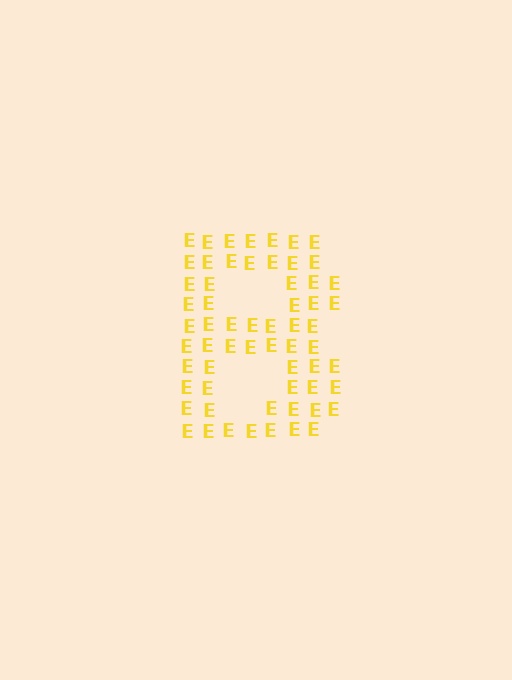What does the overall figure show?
The overall figure shows the letter B.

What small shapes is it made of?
It is made of small letter E's.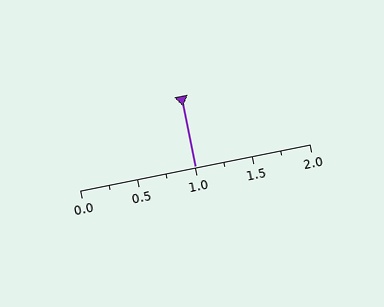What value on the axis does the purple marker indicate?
The marker indicates approximately 1.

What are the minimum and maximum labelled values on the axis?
The axis runs from 0.0 to 2.0.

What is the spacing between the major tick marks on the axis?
The major ticks are spaced 0.5 apart.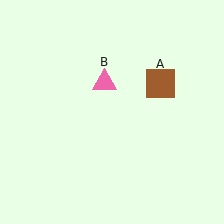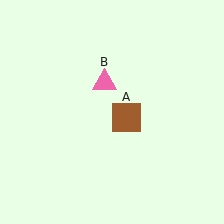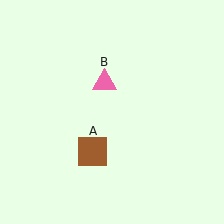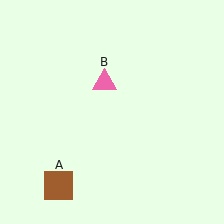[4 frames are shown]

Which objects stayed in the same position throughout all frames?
Pink triangle (object B) remained stationary.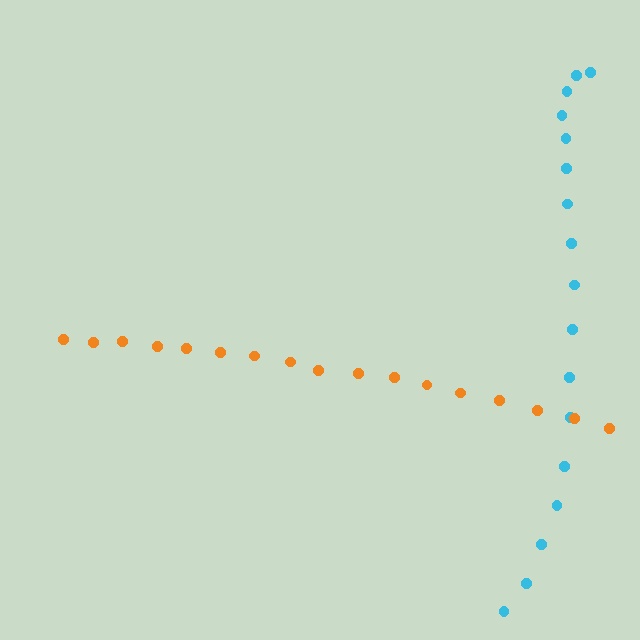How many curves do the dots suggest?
There are 2 distinct paths.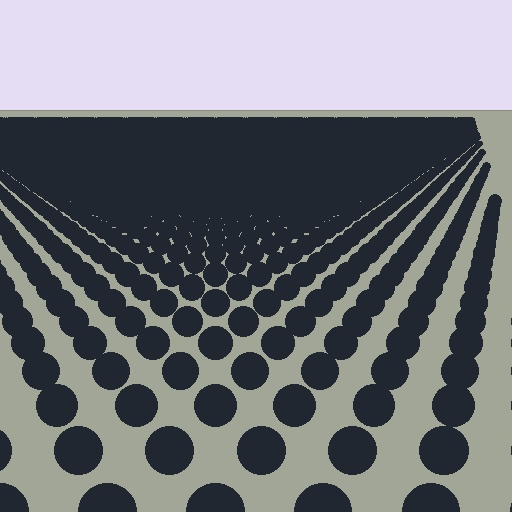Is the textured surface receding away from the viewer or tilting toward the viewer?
The surface is receding away from the viewer. Texture elements get smaller and denser toward the top.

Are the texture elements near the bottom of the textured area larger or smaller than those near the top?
Larger. Near the bottom, elements are closer to the viewer and appear at a bigger on-screen size.